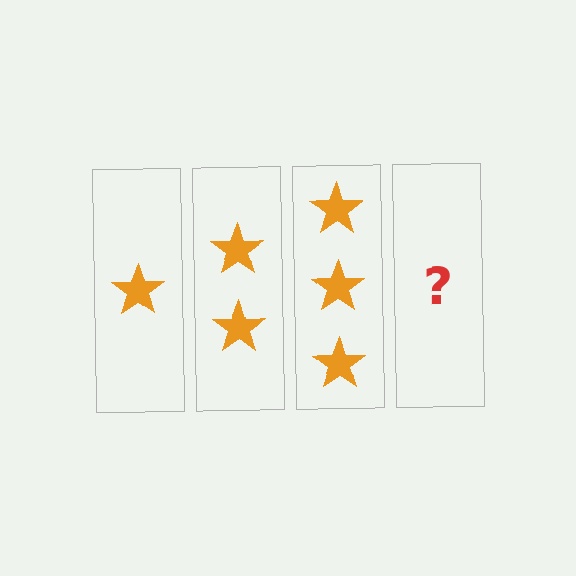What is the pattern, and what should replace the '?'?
The pattern is that each step adds one more star. The '?' should be 4 stars.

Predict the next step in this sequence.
The next step is 4 stars.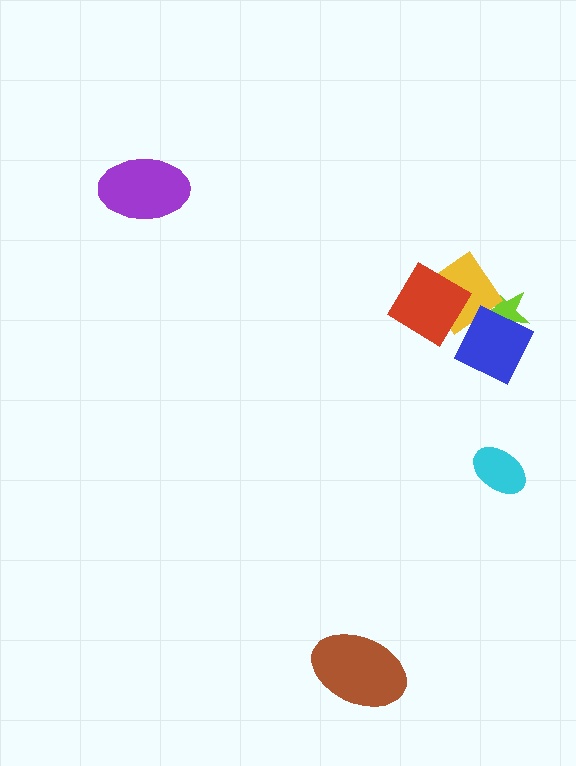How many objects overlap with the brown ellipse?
0 objects overlap with the brown ellipse.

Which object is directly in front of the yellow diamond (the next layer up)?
The red diamond is directly in front of the yellow diamond.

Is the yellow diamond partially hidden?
Yes, it is partially covered by another shape.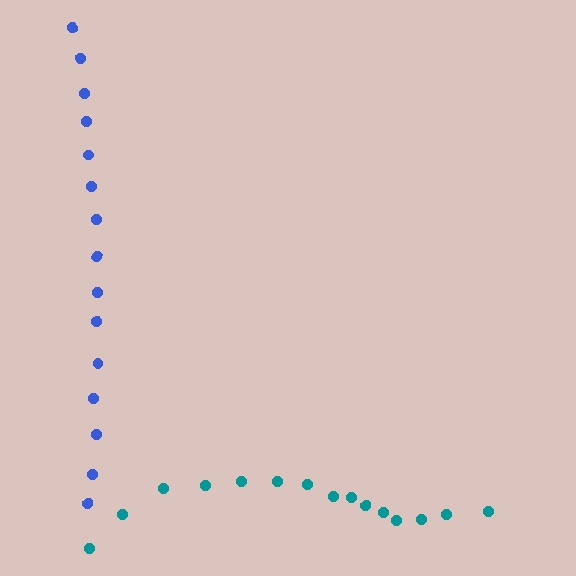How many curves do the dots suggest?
There are 2 distinct paths.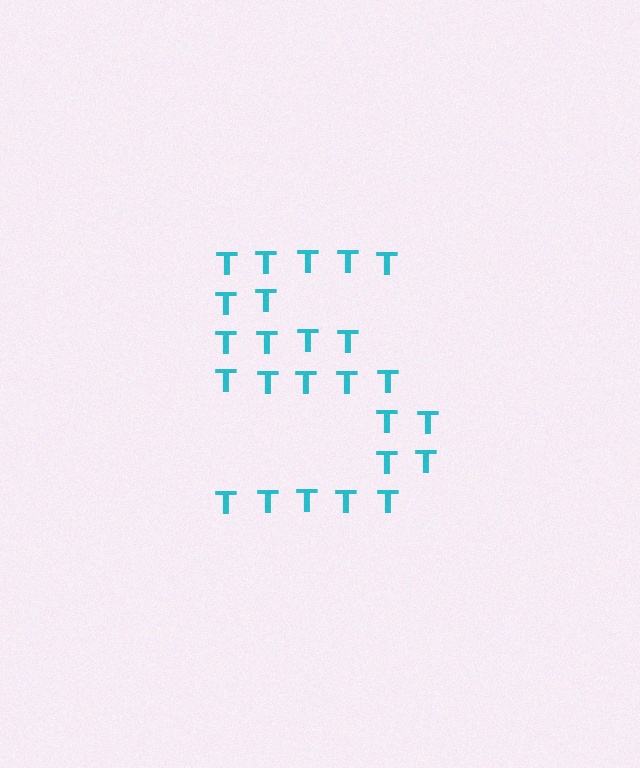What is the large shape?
The large shape is the digit 5.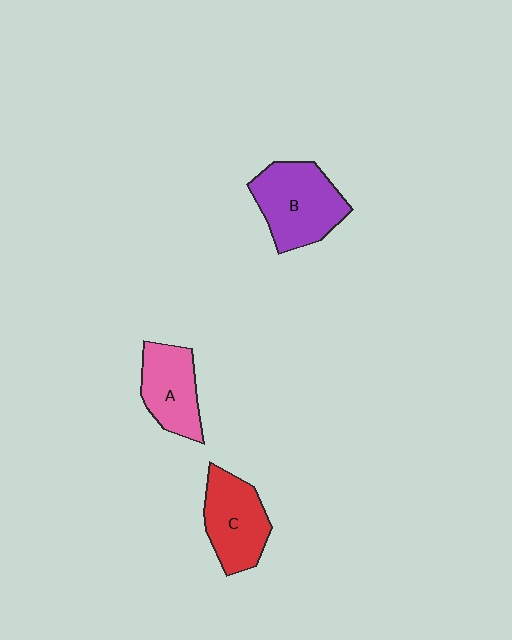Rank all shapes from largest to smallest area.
From largest to smallest: B (purple), C (red), A (pink).